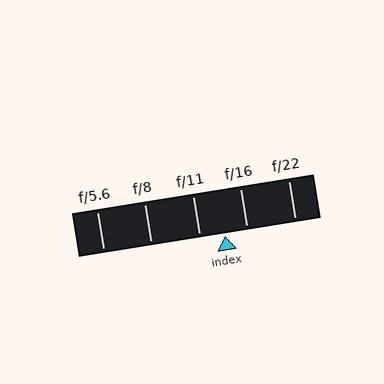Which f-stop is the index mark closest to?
The index mark is closest to f/16.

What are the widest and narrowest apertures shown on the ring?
The widest aperture shown is f/5.6 and the narrowest is f/22.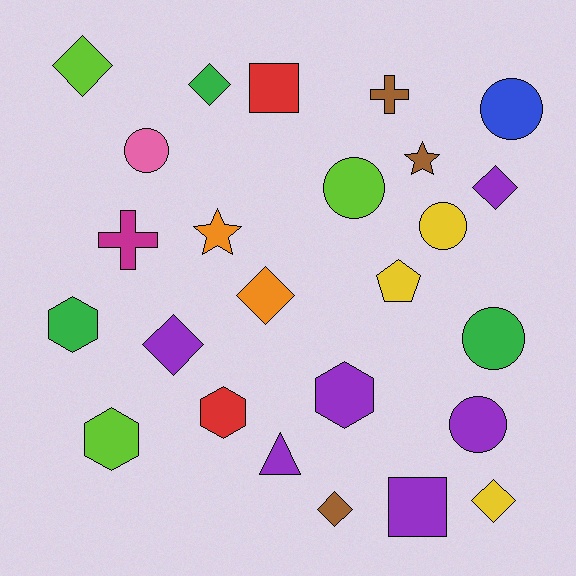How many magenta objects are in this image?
There is 1 magenta object.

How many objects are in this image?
There are 25 objects.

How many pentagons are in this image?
There is 1 pentagon.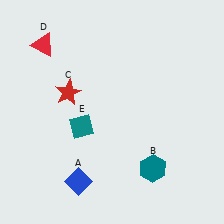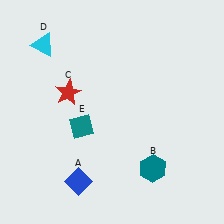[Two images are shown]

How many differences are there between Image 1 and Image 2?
There is 1 difference between the two images.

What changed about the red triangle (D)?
In Image 1, D is red. In Image 2, it changed to cyan.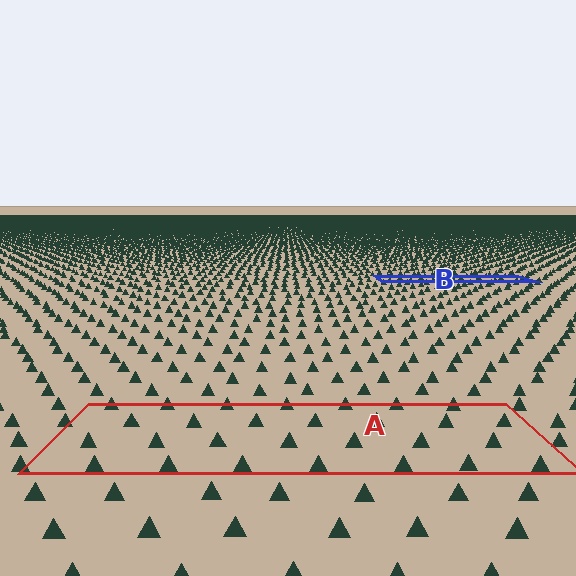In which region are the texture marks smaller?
The texture marks are smaller in region B, because it is farther away.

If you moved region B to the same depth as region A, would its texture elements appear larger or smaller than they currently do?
They would appear larger. At a closer depth, the same texture elements are projected at a bigger on-screen size.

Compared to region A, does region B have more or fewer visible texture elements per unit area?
Region B has more texture elements per unit area — they are packed more densely because it is farther away.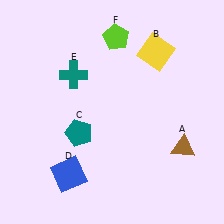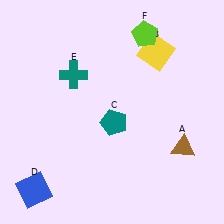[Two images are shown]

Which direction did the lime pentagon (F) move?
The lime pentagon (F) moved right.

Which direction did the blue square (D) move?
The blue square (D) moved left.